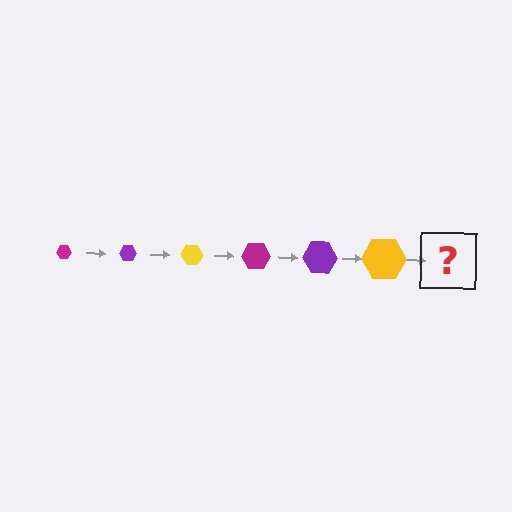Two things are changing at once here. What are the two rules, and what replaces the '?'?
The two rules are that the hexagon grows larger each step and the color cycles through magenta, purple, and yellow. The '?' should be a magenta hexagon, larger than the previous one.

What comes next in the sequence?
The next element should be a magenta hexagon, larger than the previous one.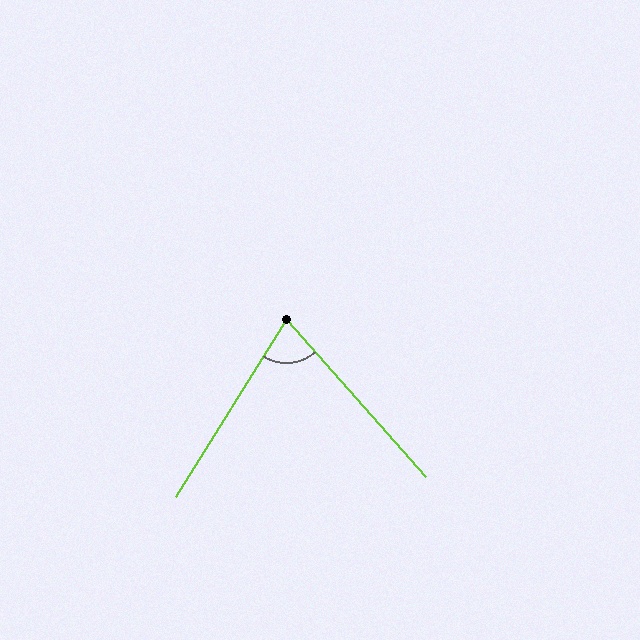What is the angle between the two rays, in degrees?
Approximately 73 degrees.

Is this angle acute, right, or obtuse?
It is acute.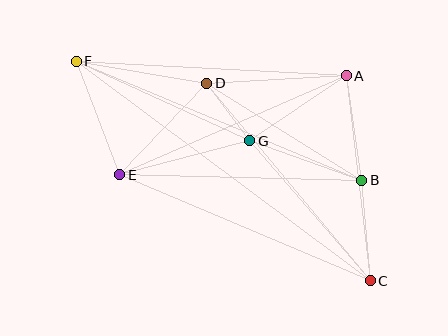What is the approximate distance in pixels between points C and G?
The distance between C and G is approximately 185 pixels.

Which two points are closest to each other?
Points D and G are closest to each other.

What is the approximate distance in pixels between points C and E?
The distance between C and E is approximately 272 pixels.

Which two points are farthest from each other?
Points C and F are farthest from each other.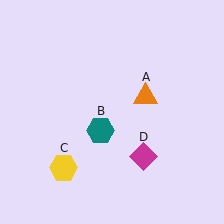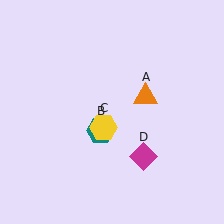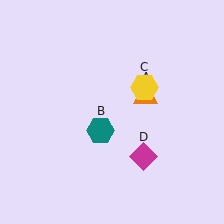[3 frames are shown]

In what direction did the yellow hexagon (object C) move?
The yellow hexagon (object C) moved up and to the right.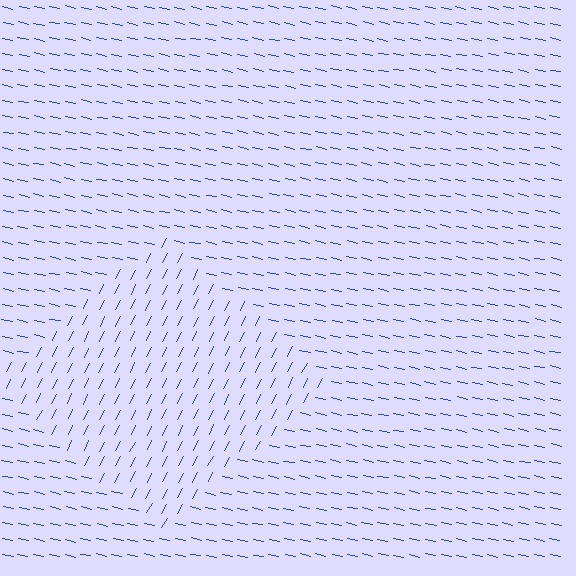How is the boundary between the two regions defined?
The boundary is defined purely by a change in line orientation (approximately 75 degrees difference). All lines are the same color and thickness.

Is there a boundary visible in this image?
Yes, there is a texture boundary formed by a change in line orientation.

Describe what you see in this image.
The image is filled with small blue line segments. A diamond region in the image has lines oriented differently from the surrounding lines, creating a visible texture boundary.